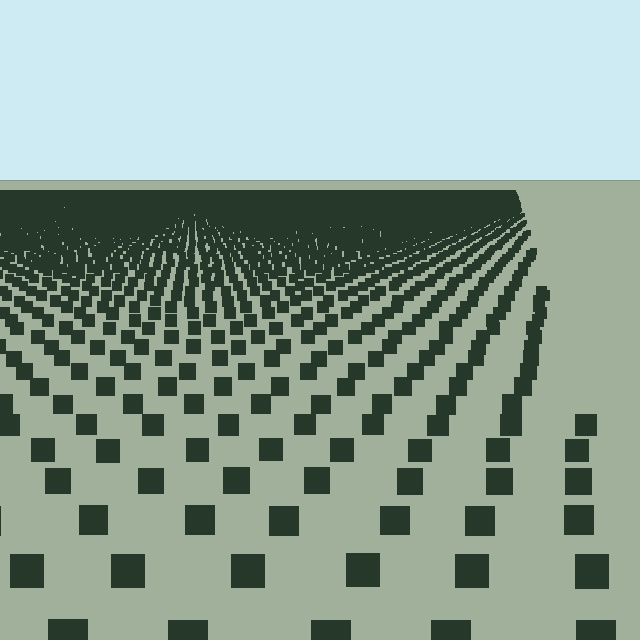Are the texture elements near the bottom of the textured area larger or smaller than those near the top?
Larger. Near the bottom, elements are closer to the viewer and appear at a bigger on-screen size.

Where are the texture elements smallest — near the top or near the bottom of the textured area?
Near the top.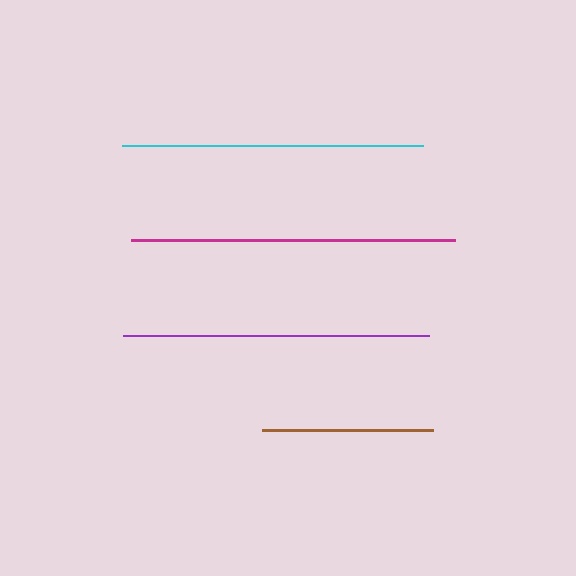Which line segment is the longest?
The magenta line is the longest at approximately 325 pixels.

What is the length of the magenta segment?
The magenta segment is approximately 325 pixels long.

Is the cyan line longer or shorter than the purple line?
The purple line is longer than the cyan line.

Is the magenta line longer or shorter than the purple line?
The magenta line is longer than the purple line.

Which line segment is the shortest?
The brown line is the shortest at approximately 171 pixels.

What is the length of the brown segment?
The brown segment is approximately 171 pixels long.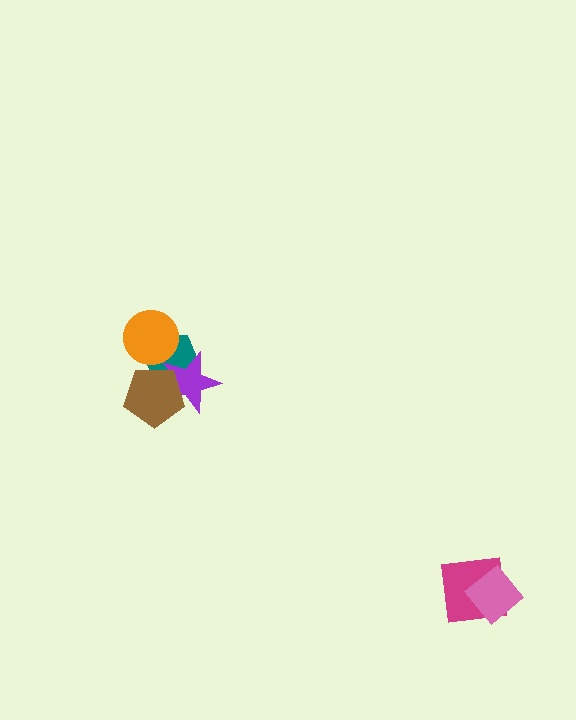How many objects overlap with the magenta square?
1 object overlaps with the magenta square.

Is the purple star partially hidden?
Yes, it is partially covered by another shape.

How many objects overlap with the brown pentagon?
2 objects overlap with the brown pentagon.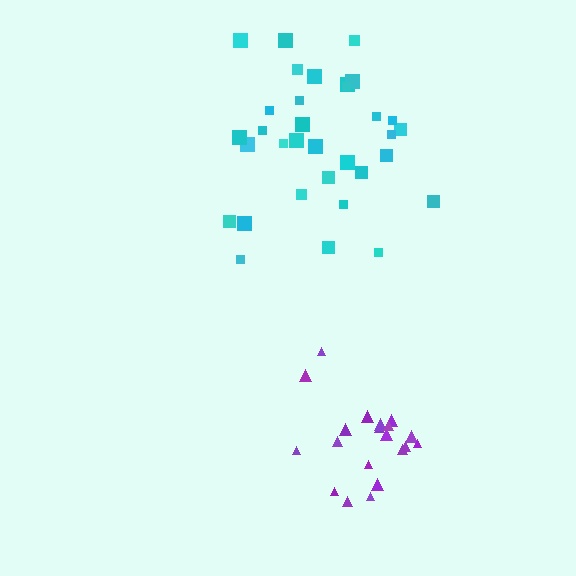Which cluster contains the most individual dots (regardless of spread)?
Cyan (33).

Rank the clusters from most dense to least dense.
purple, cyan.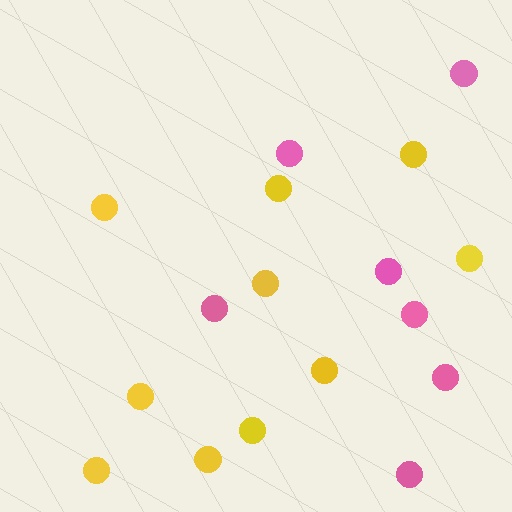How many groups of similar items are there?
There are 2 groups: one group of pink circles (7) and one group of yellow circles (10).